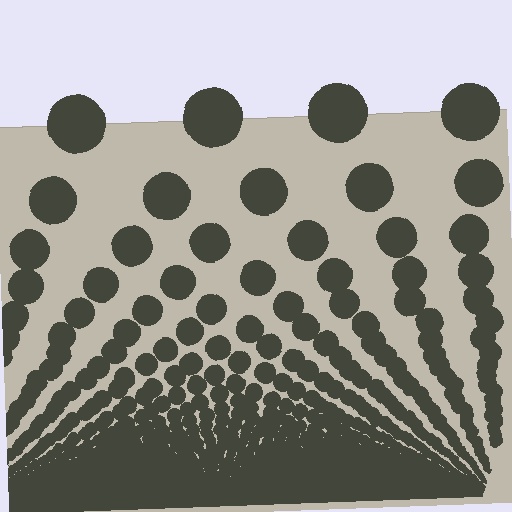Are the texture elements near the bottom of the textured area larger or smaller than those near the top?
Smaller. The gradient is inverted — elements near the bottom are smaller and denser.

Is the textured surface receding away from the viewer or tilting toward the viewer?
The surface appears to tilt toward the viewer. Texture elements get larger and sparser toward the top.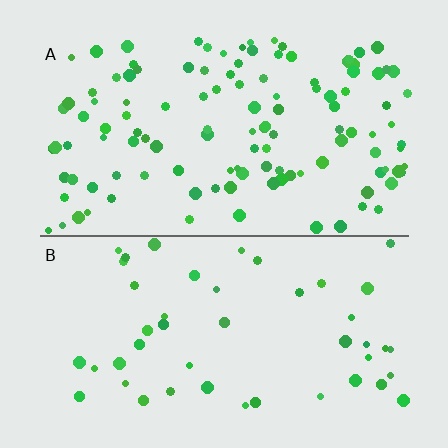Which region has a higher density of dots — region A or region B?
A (the top).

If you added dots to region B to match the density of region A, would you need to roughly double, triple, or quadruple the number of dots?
Approximately triple.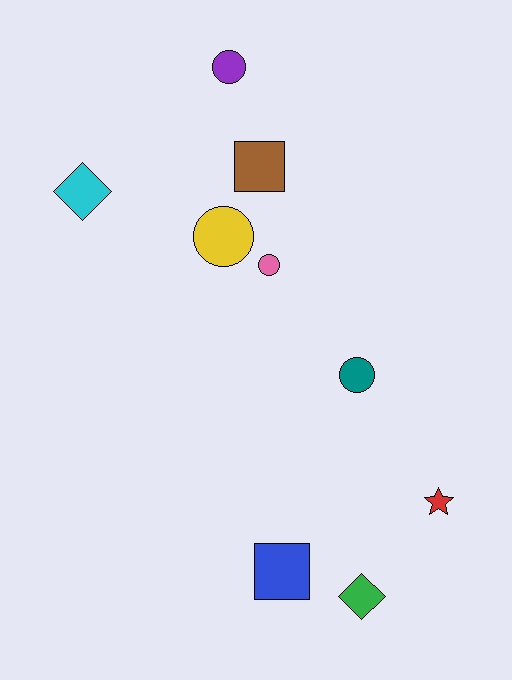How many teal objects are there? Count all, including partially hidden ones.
There is 1 teal object.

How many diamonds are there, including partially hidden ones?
There are 2 diamonds.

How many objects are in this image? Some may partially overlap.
There are 9 objects.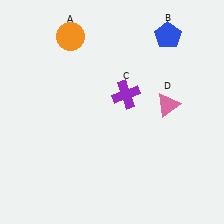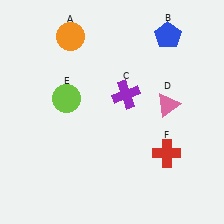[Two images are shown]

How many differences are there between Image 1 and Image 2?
There are 2 differences between the two images.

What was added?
A lime circle (E), a red cross (F) were added in Image 2.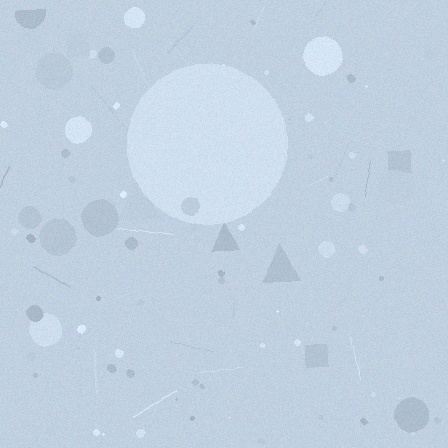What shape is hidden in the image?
A circle is hidden in the image.